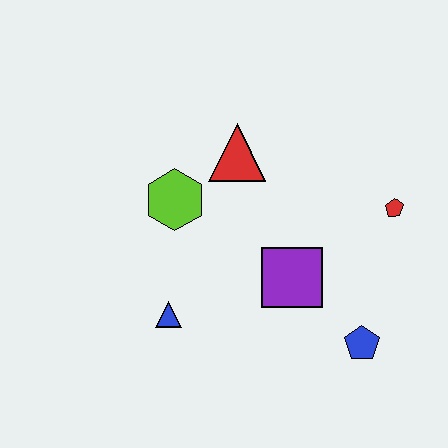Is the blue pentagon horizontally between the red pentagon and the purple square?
Yes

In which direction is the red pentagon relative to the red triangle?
The red pentagon is to the right of the red triangle.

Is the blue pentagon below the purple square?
Yes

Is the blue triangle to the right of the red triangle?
No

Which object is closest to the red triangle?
The lime hexagon is closest to the red triangle.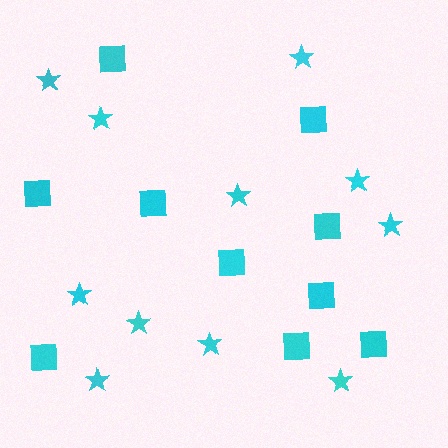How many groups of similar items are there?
There are 2 groups: one group of squares (10) and one group of stars (11).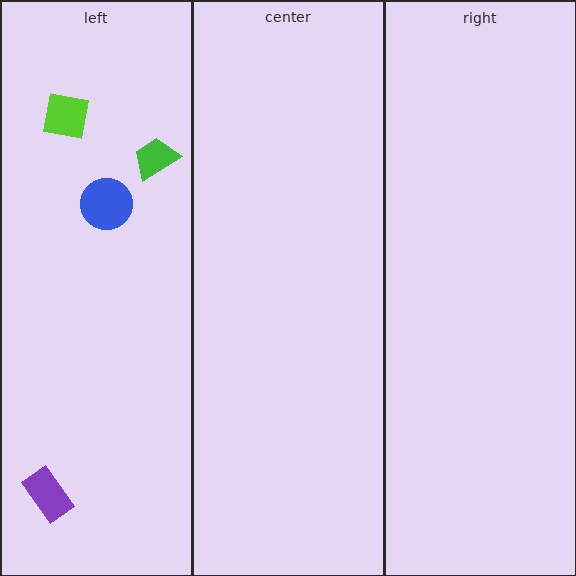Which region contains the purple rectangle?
The left region.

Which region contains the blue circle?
The left region.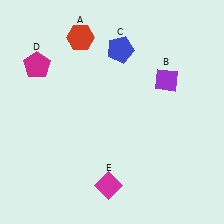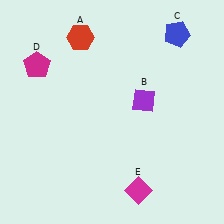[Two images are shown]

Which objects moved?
The objects that moved are: the purple diamond (B), the blue pentagon (C), the magenta diamond (E).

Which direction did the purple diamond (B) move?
The purple diamond (B) moved left.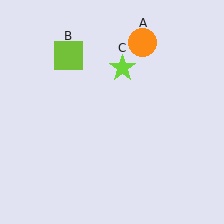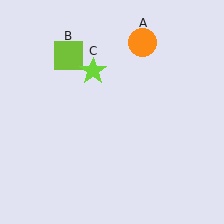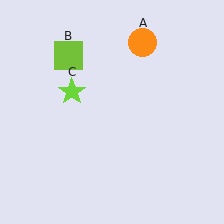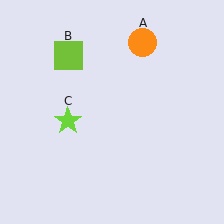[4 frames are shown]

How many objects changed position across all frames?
1 object changed position: lime star (object C).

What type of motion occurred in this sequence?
The lime star (object C) rotated counterclockwise around the center of the scene.